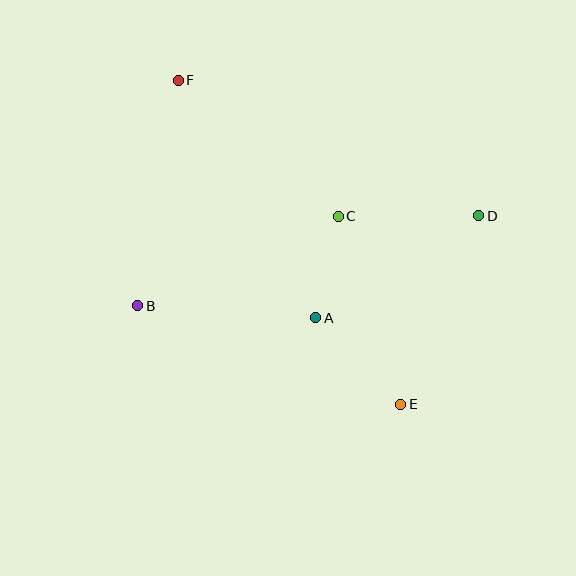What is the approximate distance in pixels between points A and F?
The distance between A and F is approximately 275 pixels.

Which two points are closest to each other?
Points A and C are closest to each other.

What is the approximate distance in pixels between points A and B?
The distance between A and B is approximately 179 pixels.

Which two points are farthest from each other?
Points E and F are farthest from each other.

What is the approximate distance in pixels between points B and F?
The distance between B and F is approximately 229 pixels.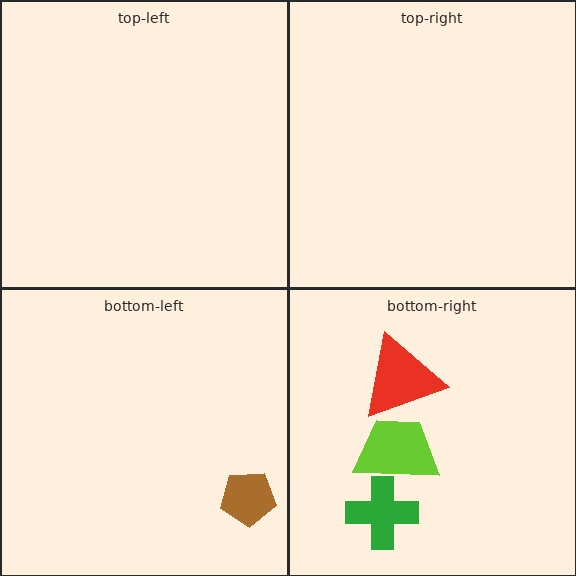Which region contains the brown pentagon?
The bottom-left region.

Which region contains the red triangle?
The bottom-right region.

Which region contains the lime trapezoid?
The bottom-right region.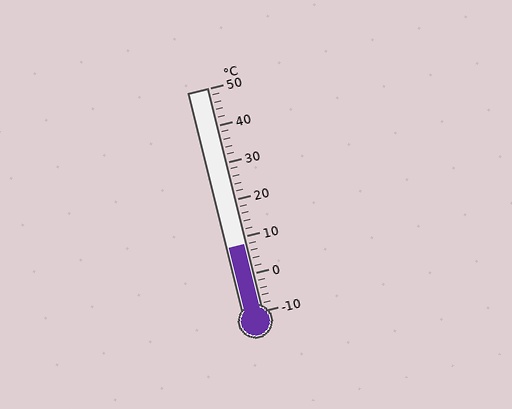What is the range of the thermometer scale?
The thermometer scale ranges from -10°C to 50°C.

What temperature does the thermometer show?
The thermometer shows approximately 8°C.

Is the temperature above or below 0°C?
The temperature is above 0°C.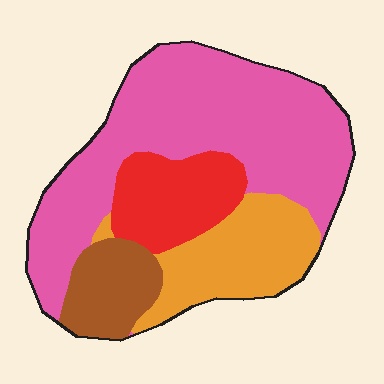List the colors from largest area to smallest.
From largest to smallest: pink, orange, red, brown.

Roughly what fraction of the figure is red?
Red covers 15% of the figure.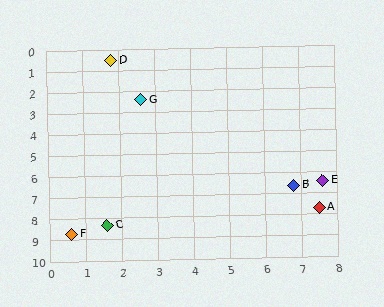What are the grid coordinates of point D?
Point D is at approximately (1.8, 0.5).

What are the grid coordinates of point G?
Point G is at approximately (2.6, 2.4).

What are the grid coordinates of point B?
Point B is at approximately (6.8, 6.6).